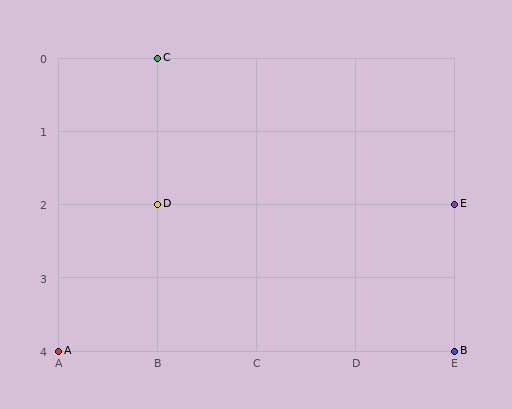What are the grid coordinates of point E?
Point E is at grid coordinates (E, 2).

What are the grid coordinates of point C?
Point C is at grid coordinates (B, 0).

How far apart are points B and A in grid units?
Points B and A are 4 columns apart.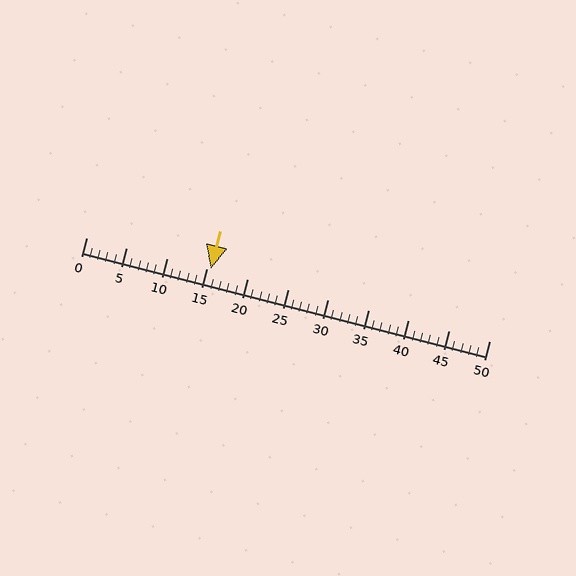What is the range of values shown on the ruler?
The ruler shows values from 0 to 50.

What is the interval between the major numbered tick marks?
The major tick marks are spaced 5 units apart.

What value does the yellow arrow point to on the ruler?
The yellow arrow points to approximately 16.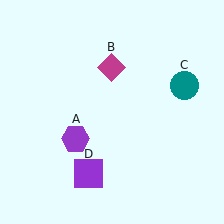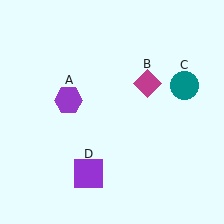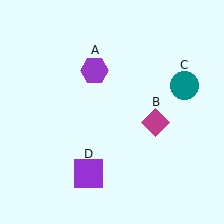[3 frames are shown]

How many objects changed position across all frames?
2 objects changed position: purple hexagon (object A), magenta diamond (object B).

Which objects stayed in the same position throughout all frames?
Teal circle (object C) and purple square (object D) remained stationary.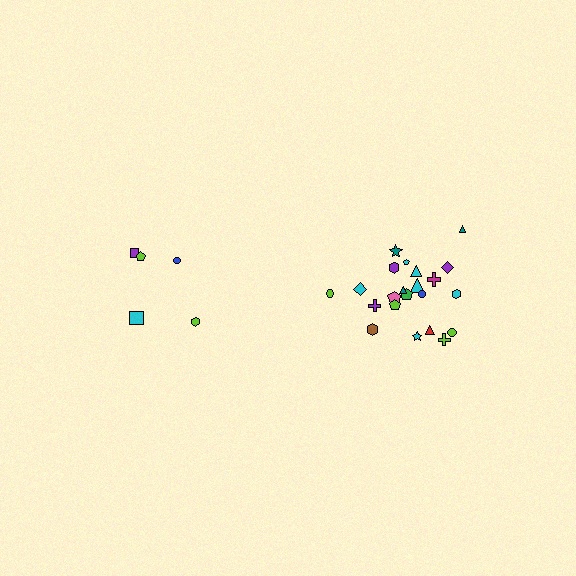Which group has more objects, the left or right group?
The right group.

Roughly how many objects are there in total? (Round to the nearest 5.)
Roughly 25 objects in total.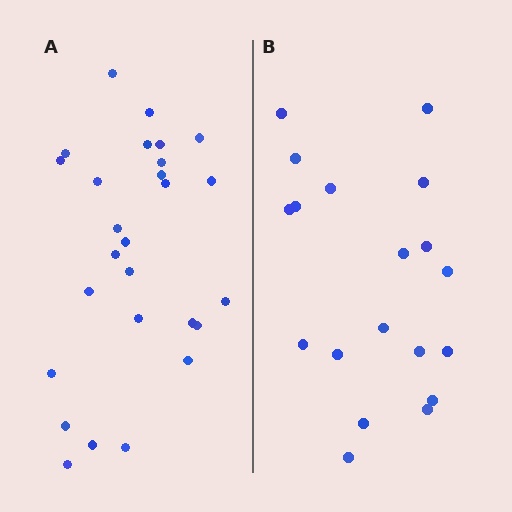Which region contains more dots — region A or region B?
Region A (the left region) has more dots.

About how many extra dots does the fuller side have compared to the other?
Region A has roughly 8 or so more dots than region B.